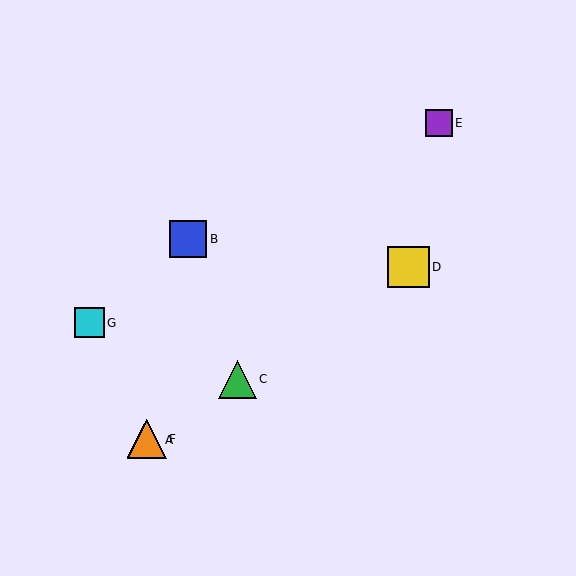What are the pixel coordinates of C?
Object C is at (237, 379).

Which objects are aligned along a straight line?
Objects A, C, D, F are aligned along a straight line.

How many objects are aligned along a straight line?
4 objects (A, C, D, F) are aligned along a straight line.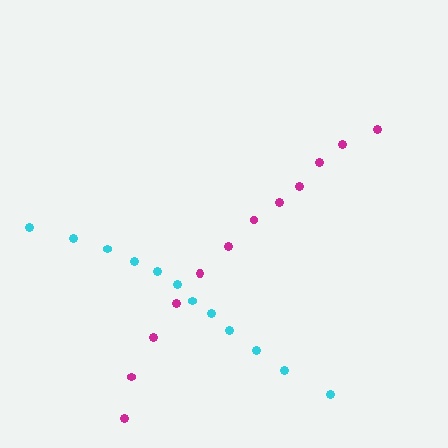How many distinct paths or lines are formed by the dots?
There are 2 distinct paths.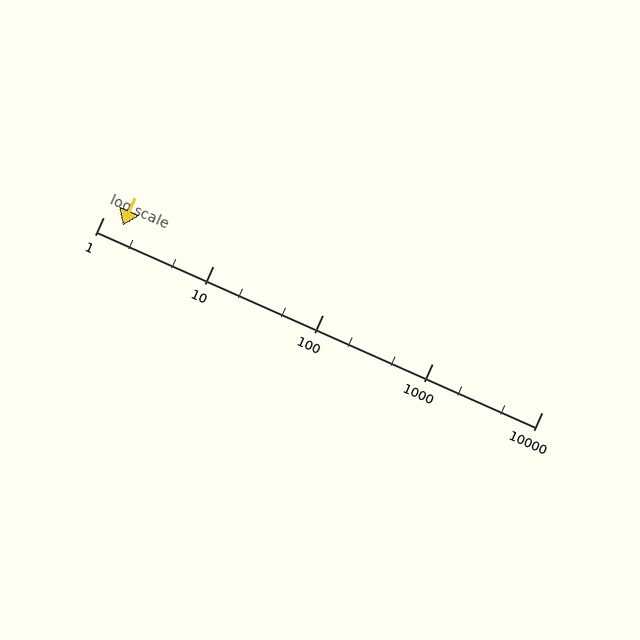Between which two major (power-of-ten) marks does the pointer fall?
The pointer is between 1 and 10.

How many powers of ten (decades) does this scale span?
The scale spans 4 decades, from 1 to 10000.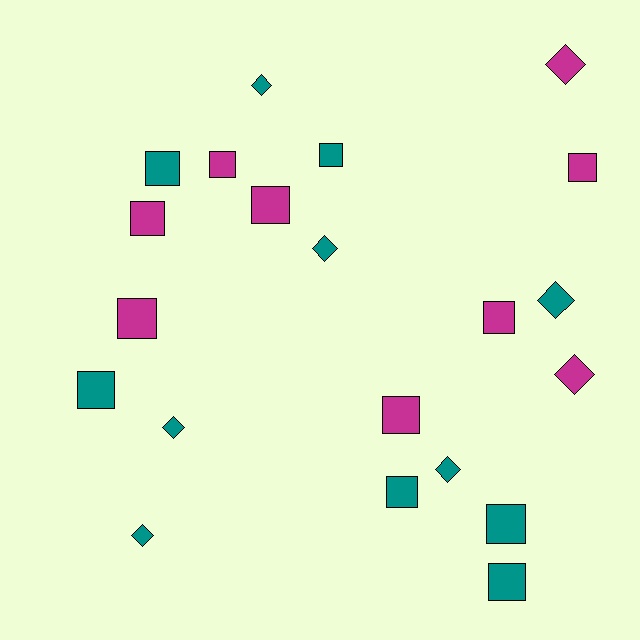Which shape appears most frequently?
Square, with 13 objects.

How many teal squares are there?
There are 6 teal squares.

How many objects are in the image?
There are 21 objects.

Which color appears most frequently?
Teal, with 12 objects.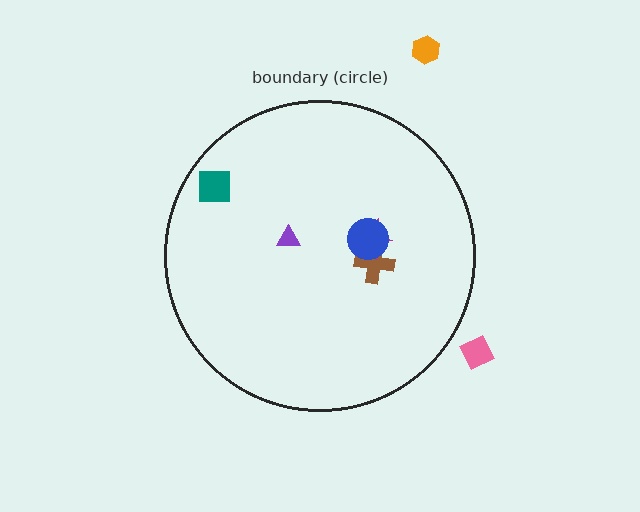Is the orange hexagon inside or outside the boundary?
Outside.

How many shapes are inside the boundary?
5 inside, 2 outside.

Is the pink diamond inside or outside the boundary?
Outside.